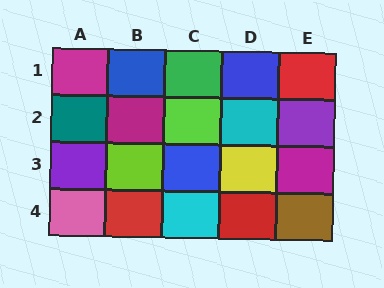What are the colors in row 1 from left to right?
Magenta, blue, green, blue, red.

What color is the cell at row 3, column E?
Magenta.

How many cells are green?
1 cell is green.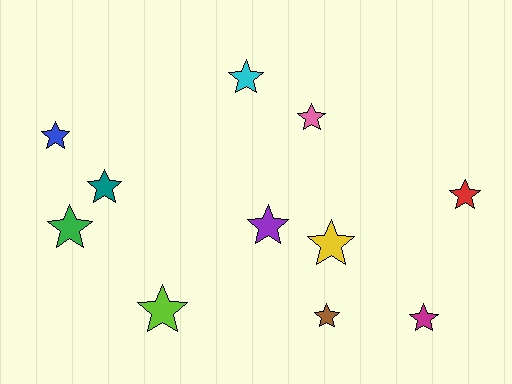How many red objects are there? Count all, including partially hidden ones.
There is 1 red object.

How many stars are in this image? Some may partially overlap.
There are 11 stars.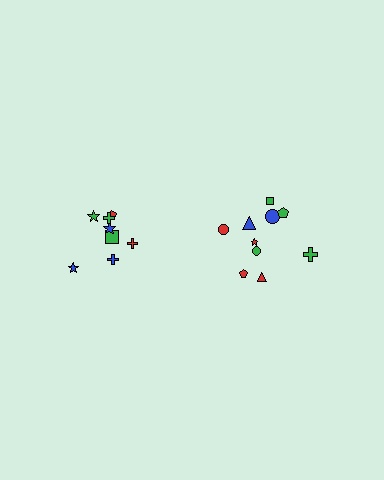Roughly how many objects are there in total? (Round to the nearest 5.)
Roughly 20 objects in total.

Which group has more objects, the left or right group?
The right group.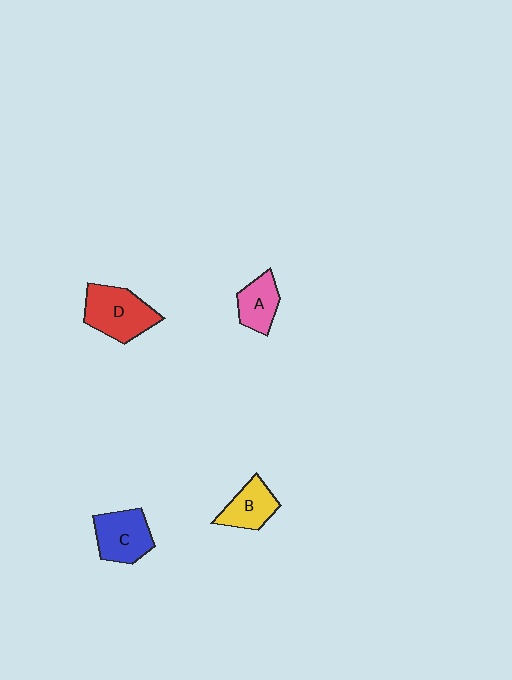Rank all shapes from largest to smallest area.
From largest to smallest: D (red), C (blue), B (yellow), A (pink).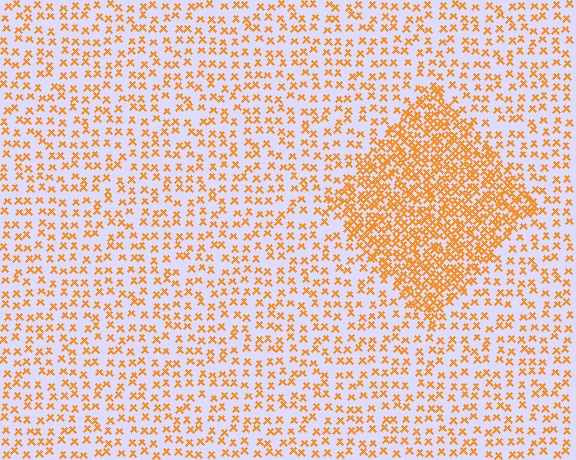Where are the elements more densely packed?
The elements are more densely packed inside the diamond boundary.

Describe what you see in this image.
The image contains small orange elements arranged at two different densities. A diamond-shaped region is visible where the elements are more densely packed than the surrounding area.